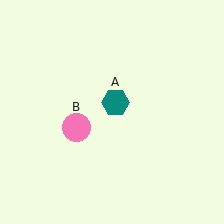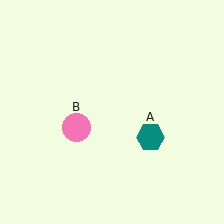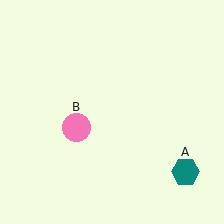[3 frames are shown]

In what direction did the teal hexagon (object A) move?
The teal hexagon (object A) moved down and to the right.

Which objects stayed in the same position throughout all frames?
Pink circle (object B) remained stationary.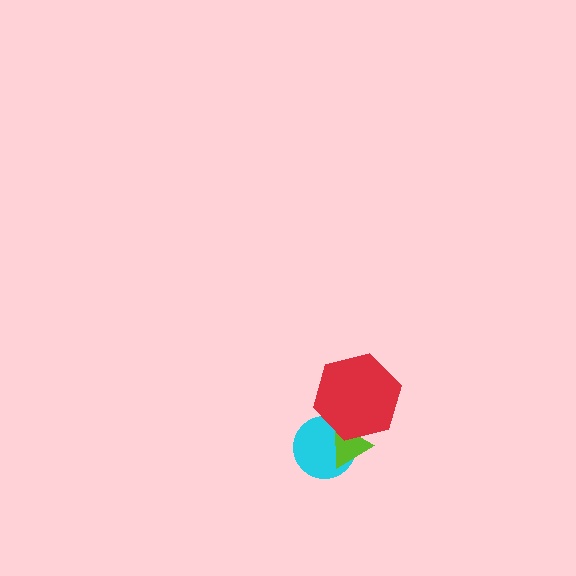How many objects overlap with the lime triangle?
2 objects overlap with the lime triangle.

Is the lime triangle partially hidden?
Yes, it is partially covered by another shape.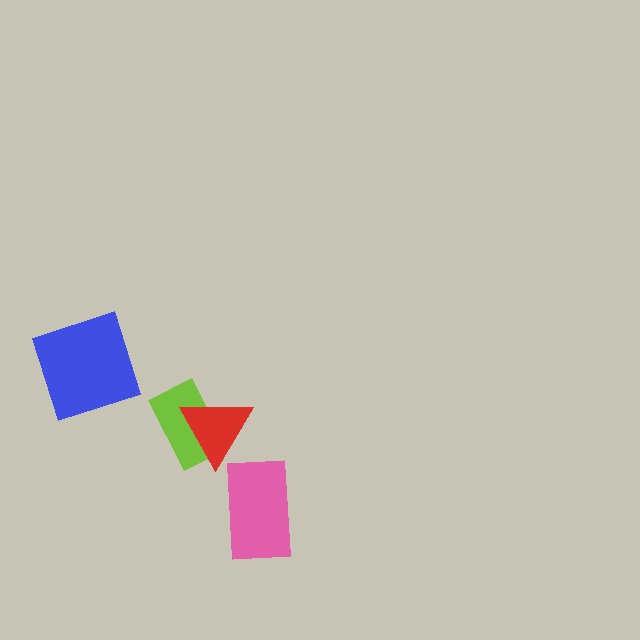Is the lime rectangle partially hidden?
Yes, it is partially covered by another shape.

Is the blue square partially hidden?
No, no other shape covers it.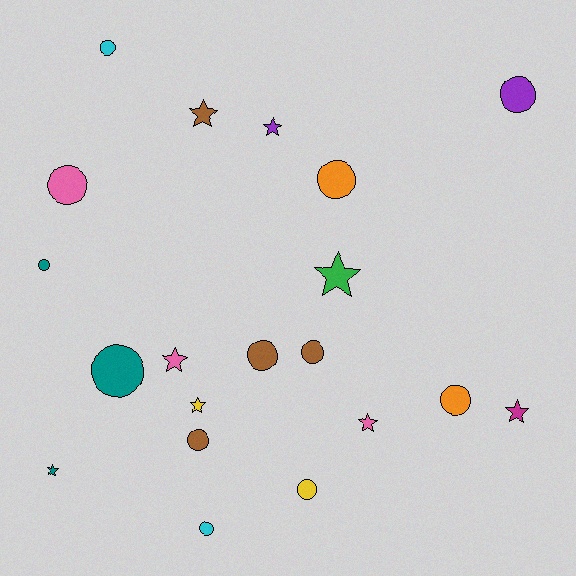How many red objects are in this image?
There are no red objects.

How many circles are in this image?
There are 12 circles.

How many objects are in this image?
There are 20 objects.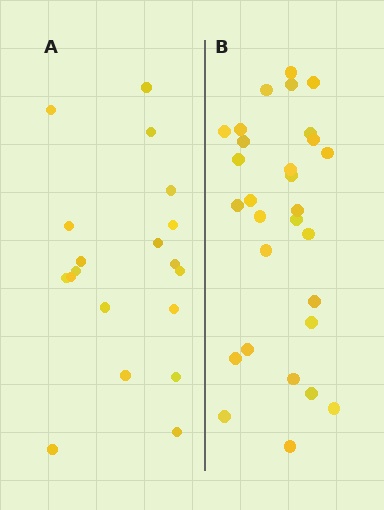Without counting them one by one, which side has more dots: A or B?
Region B (the right region) has more dots.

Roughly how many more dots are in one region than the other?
Region B has roughly 10 or so more dots than region A.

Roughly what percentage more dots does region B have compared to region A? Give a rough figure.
About 55% more.